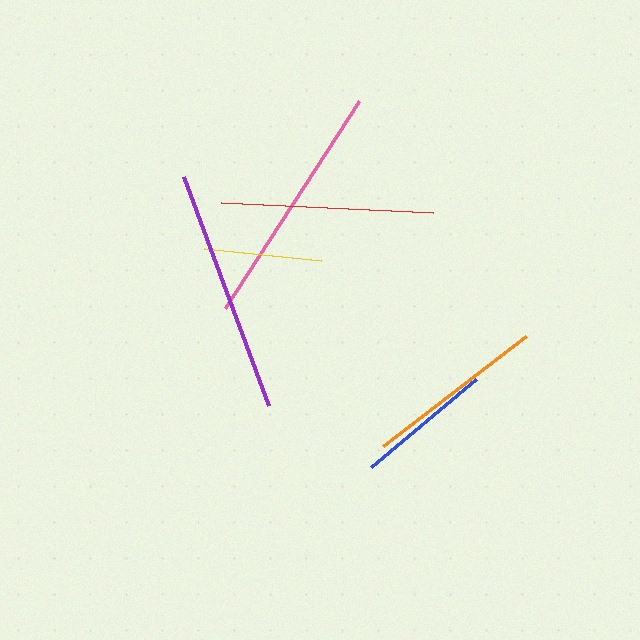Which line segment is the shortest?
The yellow line is the shortest at approximately 118 pixels.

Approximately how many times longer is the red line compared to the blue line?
The red line is approximately 1.6 times the length of the blue line.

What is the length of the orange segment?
The orange segment is approximately 181 pixels long.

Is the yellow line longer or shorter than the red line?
The red line is longer than the yellow line.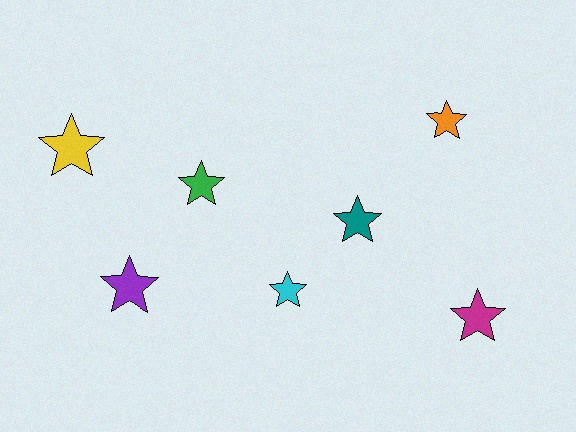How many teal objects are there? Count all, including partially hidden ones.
There is 1 teal object.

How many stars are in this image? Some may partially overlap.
There are 7 stars.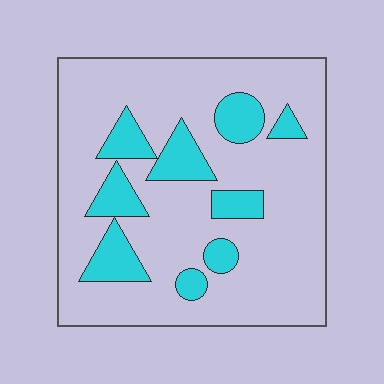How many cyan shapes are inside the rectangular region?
9.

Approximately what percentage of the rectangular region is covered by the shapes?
Approximately 20%.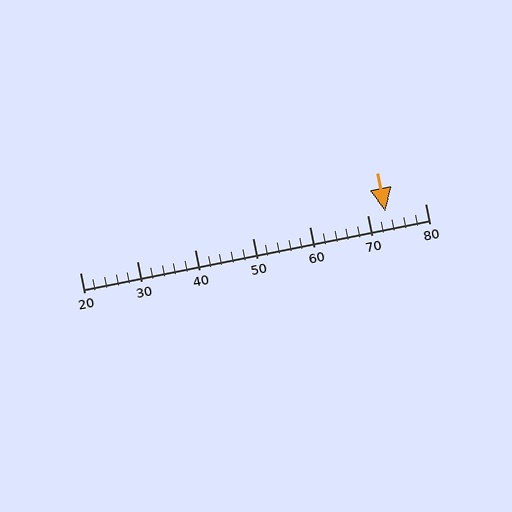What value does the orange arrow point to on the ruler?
The orange arrow points to approximately 73.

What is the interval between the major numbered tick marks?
The major tick marks are spaced 10 units apart.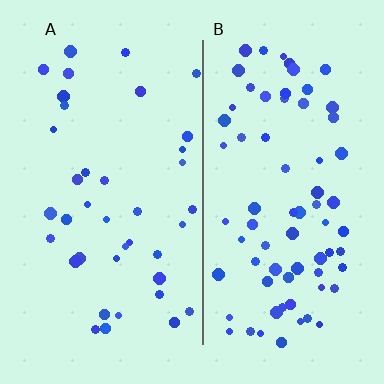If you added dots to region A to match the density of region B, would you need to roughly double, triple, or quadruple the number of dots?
Approximately double.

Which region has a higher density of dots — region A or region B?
B (the right).